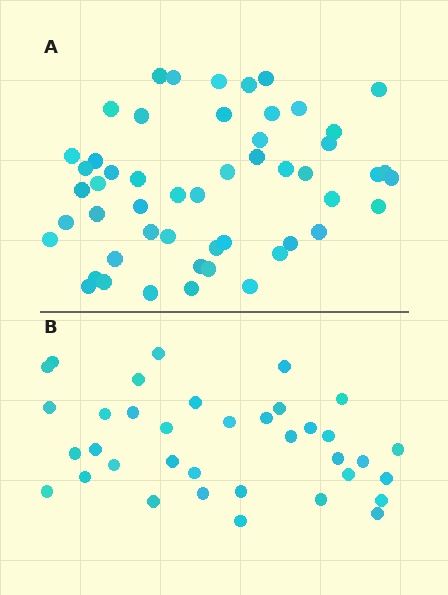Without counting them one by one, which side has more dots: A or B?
Region A (the top region) has more dots.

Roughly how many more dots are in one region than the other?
Region A has approximately 15 more dots than region B.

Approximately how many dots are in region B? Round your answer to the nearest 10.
About 40 dots. (The exact count is 36, which rounds to 40.)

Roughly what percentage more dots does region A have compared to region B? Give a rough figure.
About 45% more.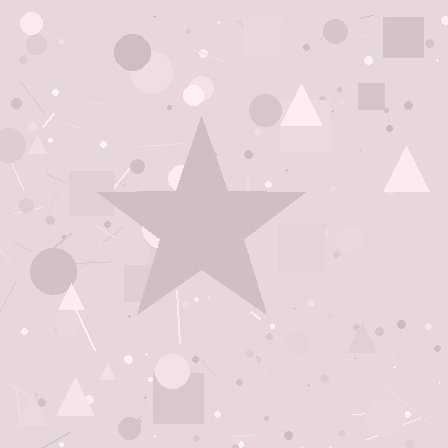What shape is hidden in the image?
A star is hidden in the image.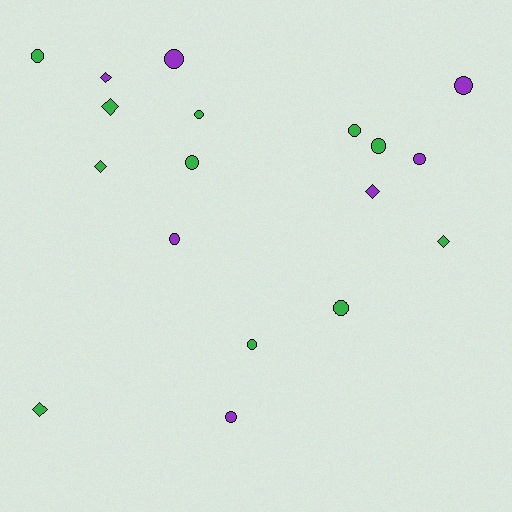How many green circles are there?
There are 7 green circles.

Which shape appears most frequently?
Circle, with 12 objects.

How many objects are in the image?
There are 18 objects.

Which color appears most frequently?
Green, with 11 objects.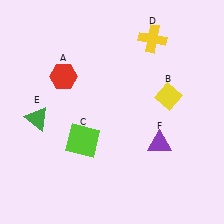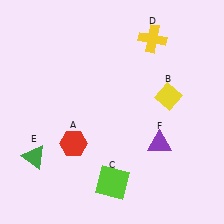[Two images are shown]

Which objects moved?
The objects that moved are: the red hexagon (A), the lime square (C), the green triangle (E).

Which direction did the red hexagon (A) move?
The red hexagon (A) moved down.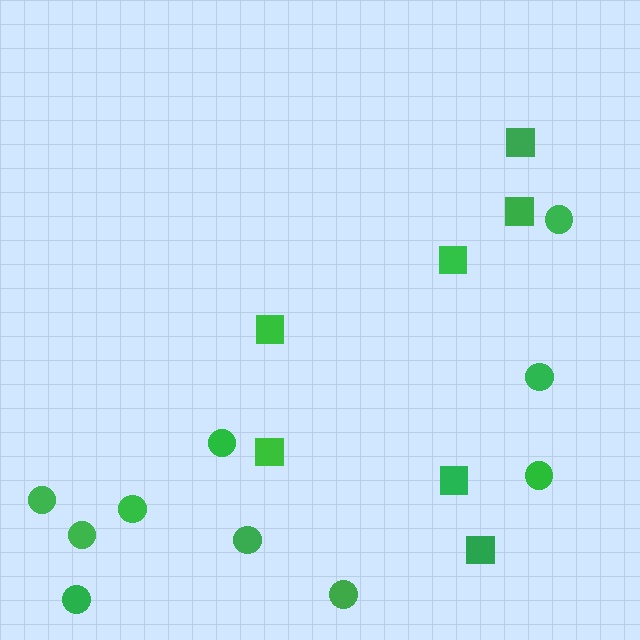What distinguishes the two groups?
There are 2 groups: one group of squares (7) and one group of circles (10).